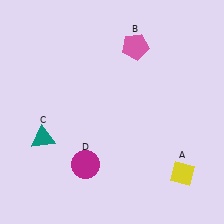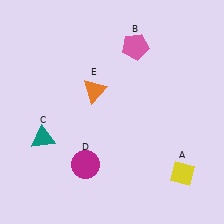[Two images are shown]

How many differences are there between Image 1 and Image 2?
There is 1 difference between the two images.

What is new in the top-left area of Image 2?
An orange triangle (E) was added in the top-left area of Image 2.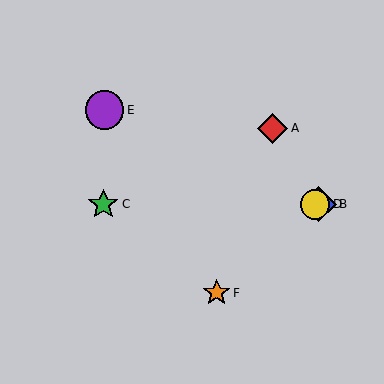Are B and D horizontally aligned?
Yes, both are at y≈204.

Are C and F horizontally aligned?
No, C is at y≈204 and F is at y≈293.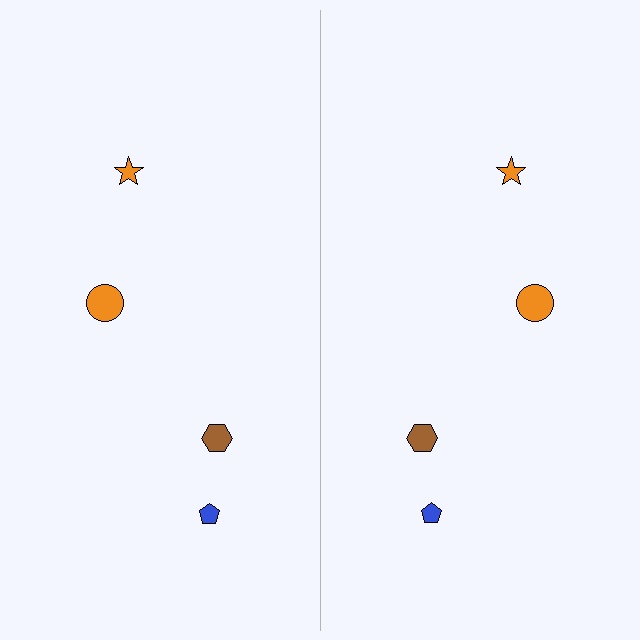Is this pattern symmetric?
Yes, this pattern has bilateral (reflection) symmetry.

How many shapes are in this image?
There are 8 shapes in this image.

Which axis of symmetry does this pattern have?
The pattern has a vertical axis of symmetry running through the center of the image.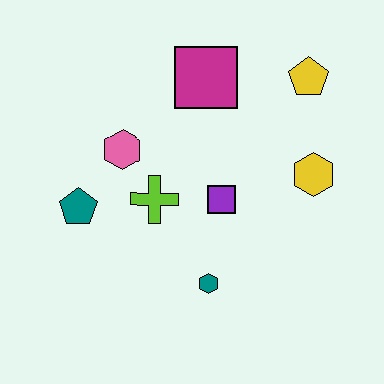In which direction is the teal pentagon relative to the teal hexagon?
The teal pentagon is to the left of the teal hexagon.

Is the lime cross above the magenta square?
No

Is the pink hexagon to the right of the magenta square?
No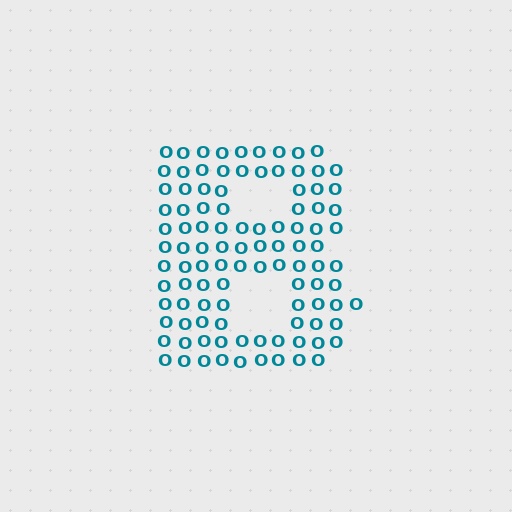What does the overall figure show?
The overall figure shows the letter B.